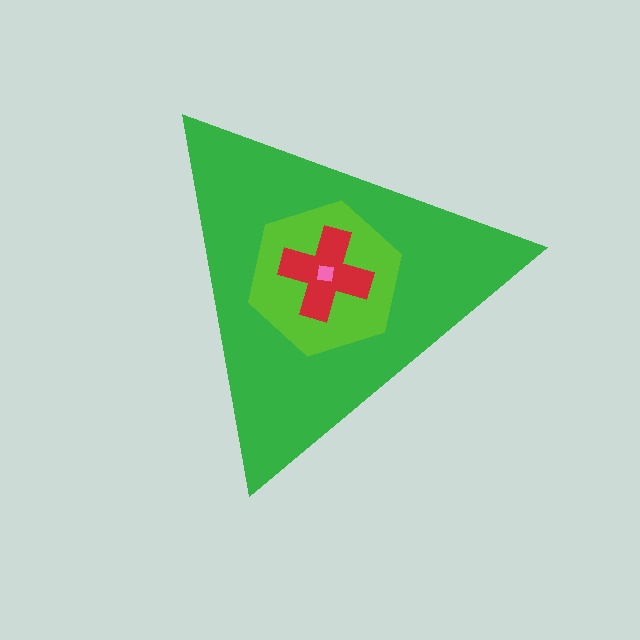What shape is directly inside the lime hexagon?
The red cross.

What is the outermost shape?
The green triangle.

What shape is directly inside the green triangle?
The lime hexagon.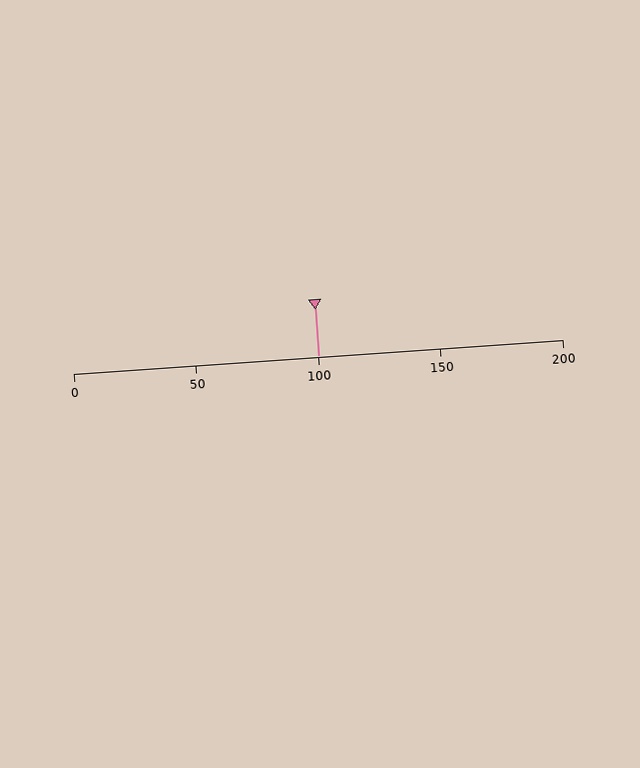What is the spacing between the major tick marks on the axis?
The major ticks are spaced 50 apart.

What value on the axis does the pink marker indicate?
The marker indicates approximately 100.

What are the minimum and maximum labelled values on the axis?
The axis runs from 0 to 200.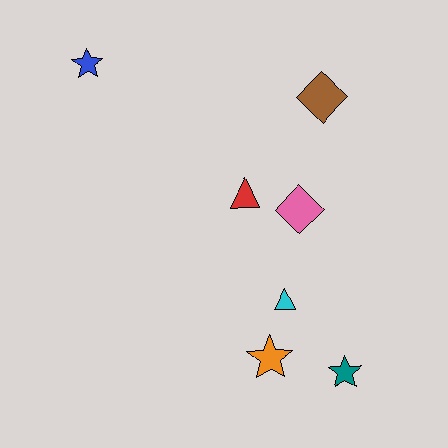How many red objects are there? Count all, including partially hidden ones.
There is 1 red object.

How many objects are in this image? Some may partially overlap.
There are 7 objects.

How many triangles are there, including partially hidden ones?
There are 2 triangles.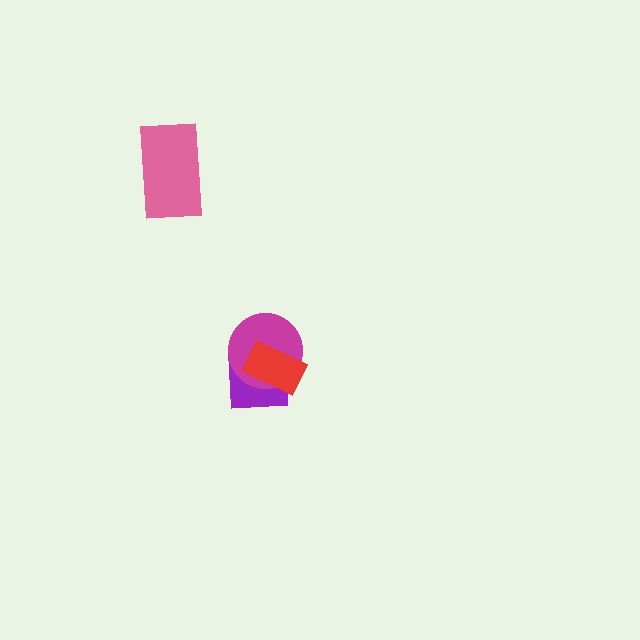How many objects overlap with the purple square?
2 objects overlap with the purple square.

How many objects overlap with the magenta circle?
2 objects overlap with the magenta circle.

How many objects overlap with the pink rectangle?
0 objects overlap with the pink rectangle.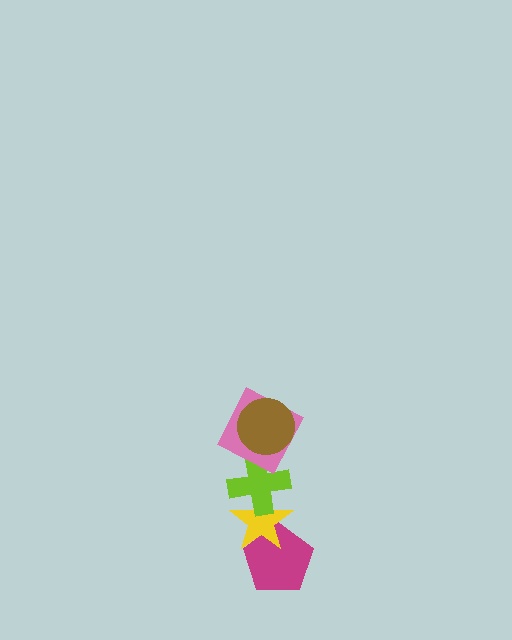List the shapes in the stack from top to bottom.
From top to bottom: the brown circle, the pink square, the lime cross, the yellow star, the magenta pentagon.